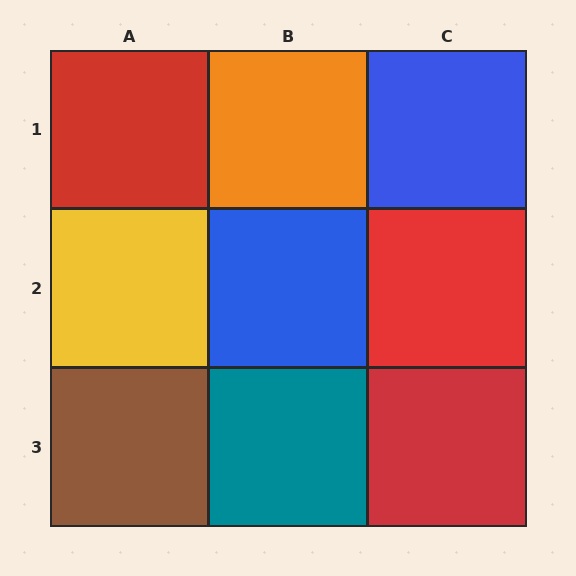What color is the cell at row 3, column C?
Red.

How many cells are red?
3 cells are red.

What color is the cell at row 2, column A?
Yellow.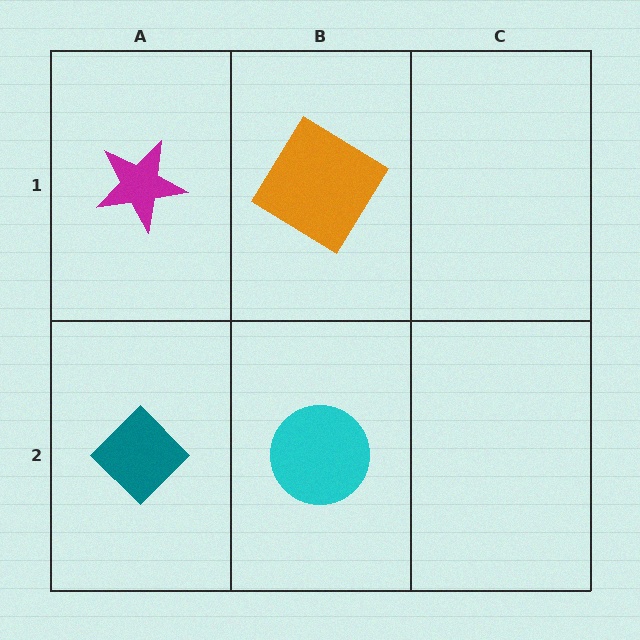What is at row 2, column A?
A teal diamond.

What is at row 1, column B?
An orange diamond.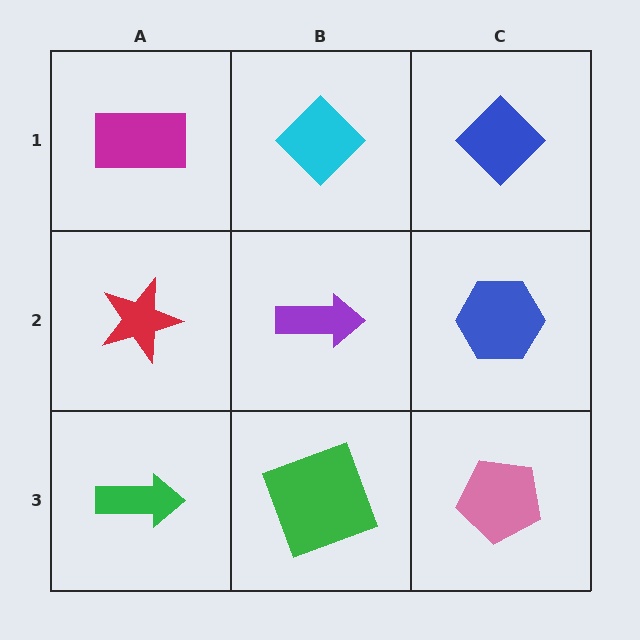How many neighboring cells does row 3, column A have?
2.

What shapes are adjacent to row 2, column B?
A cyan diamond (row 1, column B), a green square (row 3, column B), a red star (row 2, column A), a blue hexagon (row 2, column C).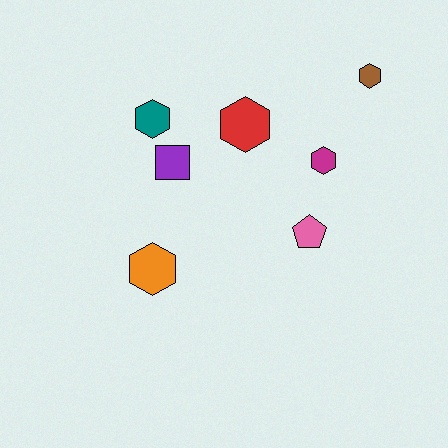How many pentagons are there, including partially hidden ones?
There is 1 pentagon.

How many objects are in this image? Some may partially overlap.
There are 7 objects.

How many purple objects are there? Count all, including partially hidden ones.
There is 1 purple object.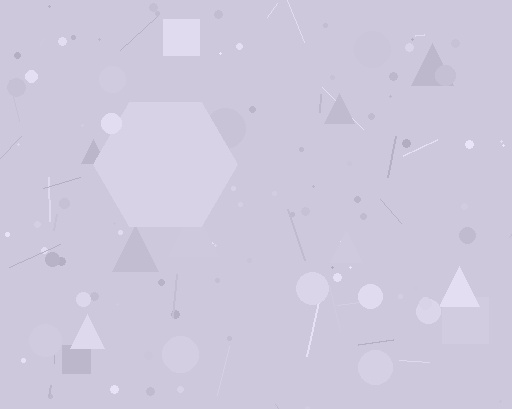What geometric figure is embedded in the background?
A hexagon is embedded in the background.